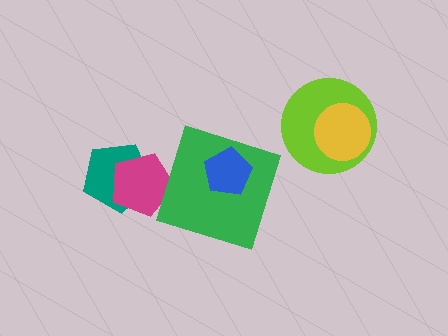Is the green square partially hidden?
Yes, it is partially covered by another shape.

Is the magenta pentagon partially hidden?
No, no other shape covers it.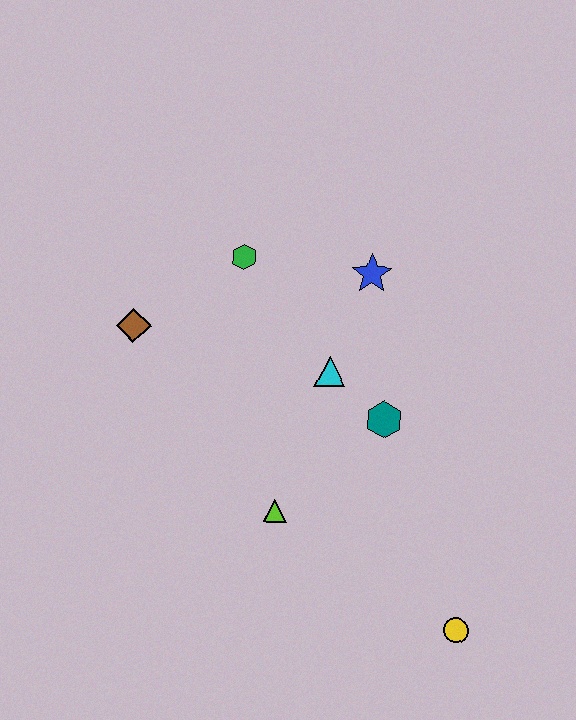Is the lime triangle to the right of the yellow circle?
No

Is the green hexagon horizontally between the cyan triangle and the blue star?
No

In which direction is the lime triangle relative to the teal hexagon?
The lime triangle is to the left of the teal hexagon.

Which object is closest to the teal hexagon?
The cyan triangle is closest to the teal hexagon.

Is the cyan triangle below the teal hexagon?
No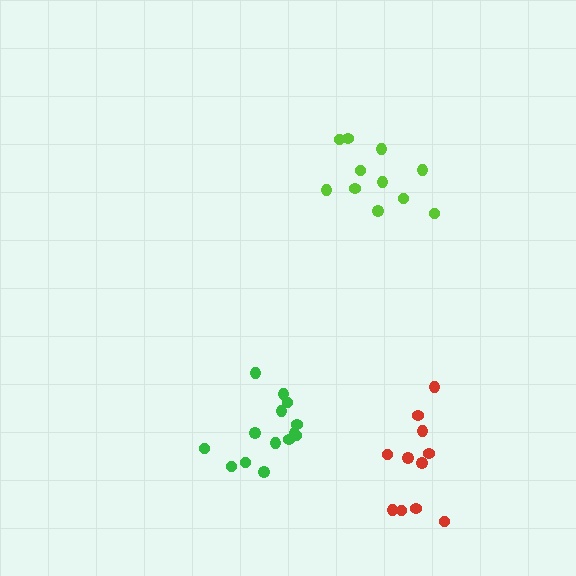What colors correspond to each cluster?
The clusters are colored: green, lime, red.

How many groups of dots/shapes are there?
There are 3 groups.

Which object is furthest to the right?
The red cluster is rightmost.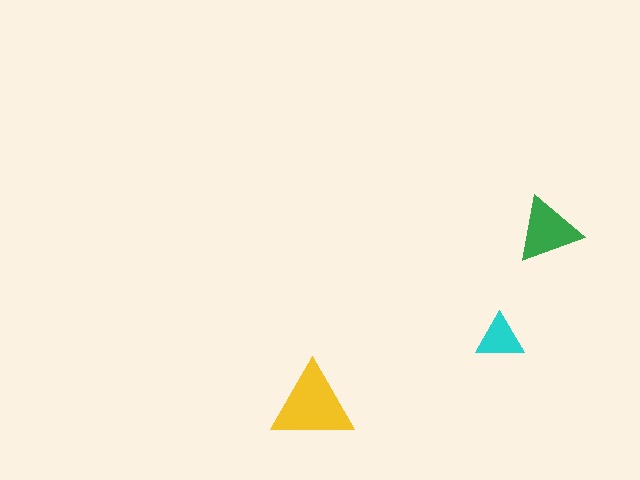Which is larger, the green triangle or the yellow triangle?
The yellow one.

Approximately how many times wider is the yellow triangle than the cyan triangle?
About 1.5 times wider.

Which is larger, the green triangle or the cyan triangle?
The green one.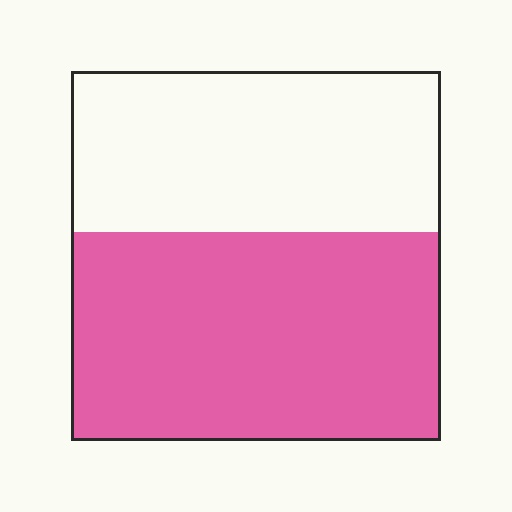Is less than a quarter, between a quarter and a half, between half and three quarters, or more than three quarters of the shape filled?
Between half and three quarters.